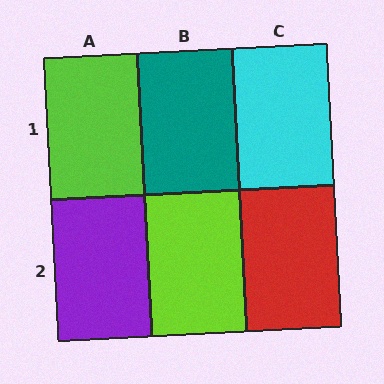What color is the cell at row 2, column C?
Red.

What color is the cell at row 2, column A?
Purple.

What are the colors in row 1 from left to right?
Lime, teal, cyan.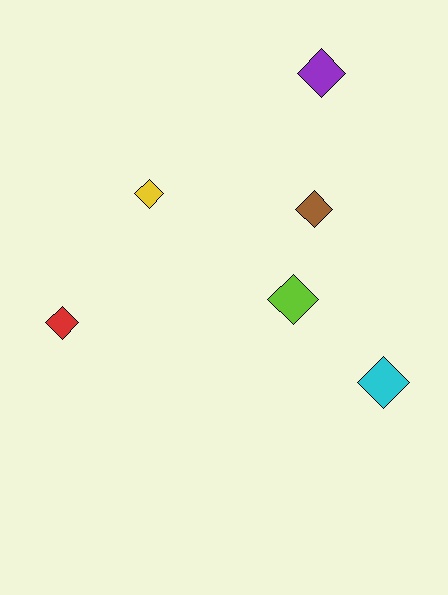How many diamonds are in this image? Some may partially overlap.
There are 6 diamonds.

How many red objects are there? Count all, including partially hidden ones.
There is 1 red object.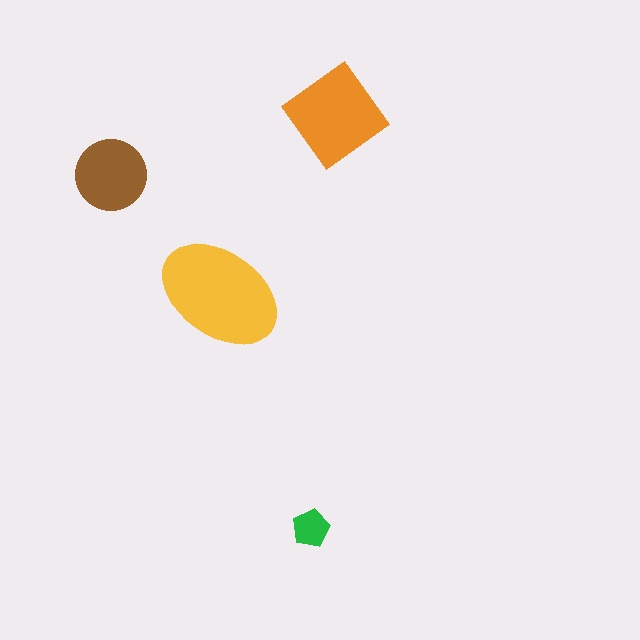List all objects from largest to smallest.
The yellow ellipse, the orange diamond, the brown circle, the green pentagon.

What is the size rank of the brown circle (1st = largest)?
3rd.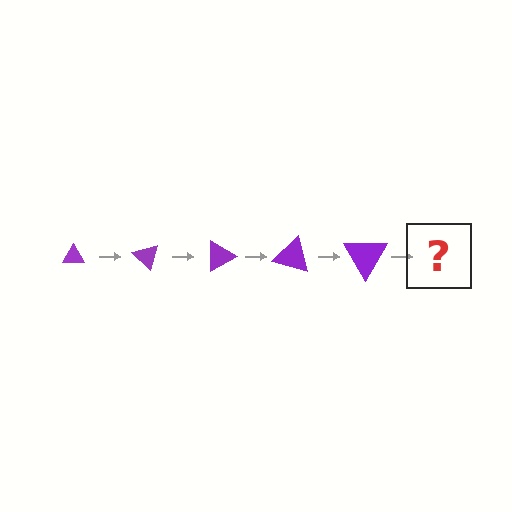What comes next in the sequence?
The next element should be a triangle, larger than the previous one and rotated 225 degrees from the start.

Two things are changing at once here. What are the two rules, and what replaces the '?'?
The two rules are that the triangle grows larger each step and it rotates 45 degrees each step. The '?' should be a triangle, larger than the previous one and rotated 225 degrees from the start.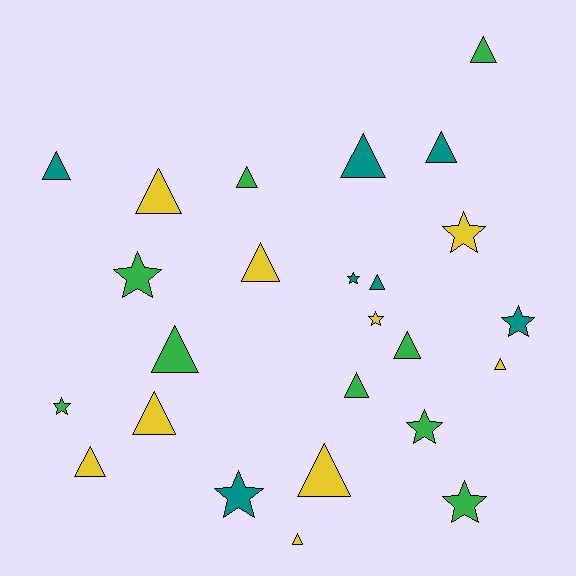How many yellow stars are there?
There are 2 yellow stars.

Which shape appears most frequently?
Triangle, with 16 objects.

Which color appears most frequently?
Green, with 9 objects.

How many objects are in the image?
There are 25 objects.